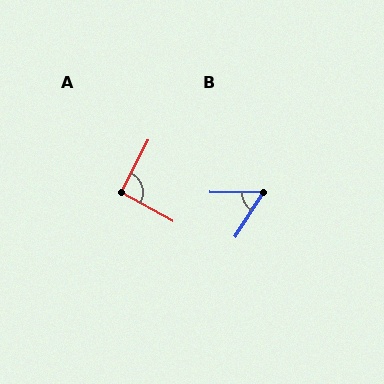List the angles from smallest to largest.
B (58°), A (91°).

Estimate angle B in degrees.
Approximately 58 degrees.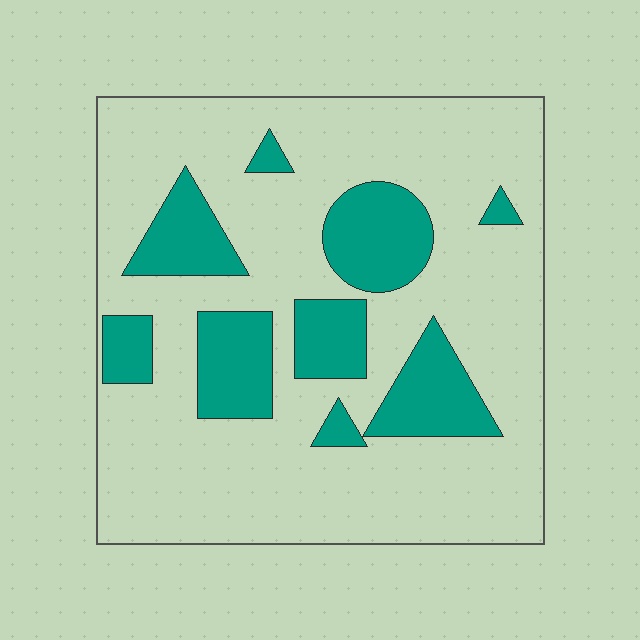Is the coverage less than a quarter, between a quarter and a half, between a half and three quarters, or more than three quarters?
Less than a quarter.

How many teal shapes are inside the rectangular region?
9.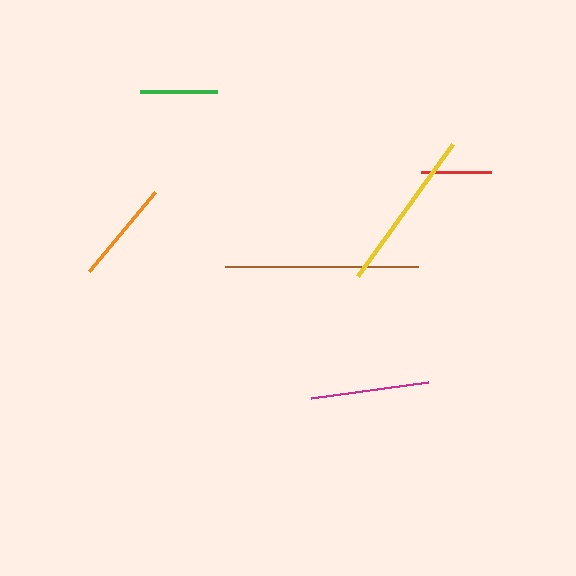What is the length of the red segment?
The red segment is approximately 70 pixels long.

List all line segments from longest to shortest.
From longest to shortest: brown, yellow, magenta, orange, green, red.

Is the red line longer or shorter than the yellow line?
The yellow line is longer than the red line.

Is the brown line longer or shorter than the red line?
The brown line is longer than the red line.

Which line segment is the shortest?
The red line is the shortest at approximately 70 pixels.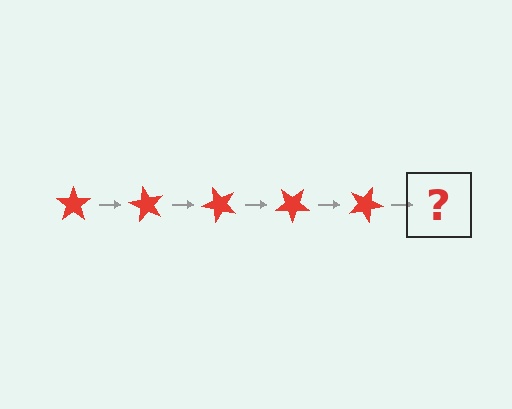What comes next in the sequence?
The next element should be a red star rotated 300 degrees.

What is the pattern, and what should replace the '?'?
The pattern is that the star rotates 60 degrees each step. The '?' should be a red star rotated 300 degrees.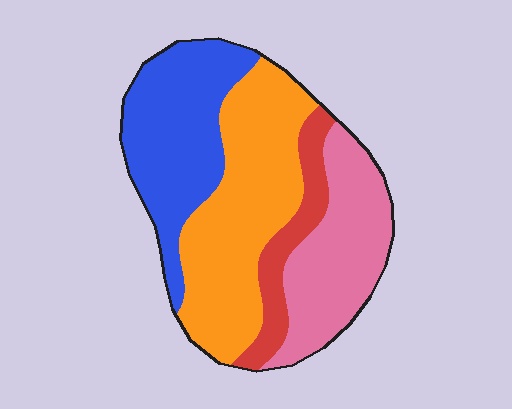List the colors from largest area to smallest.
From largest to smallest: orange, blue, pink, red.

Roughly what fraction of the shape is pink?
Pink takes up less than a quarter of the shape.